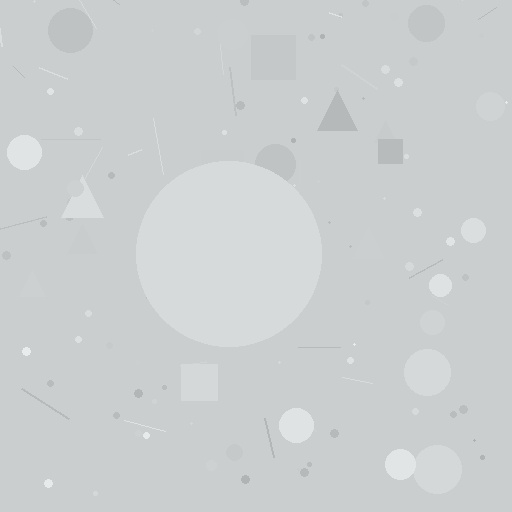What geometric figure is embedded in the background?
A circle is embedded in the background.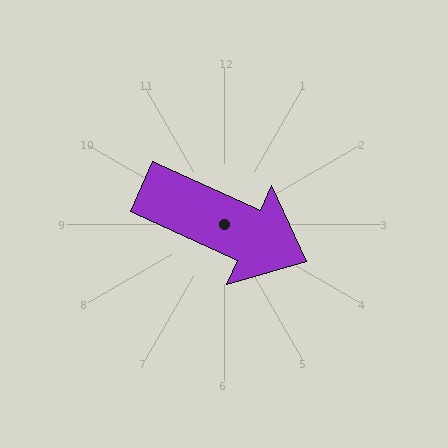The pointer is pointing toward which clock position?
Roughly 4 o'clock.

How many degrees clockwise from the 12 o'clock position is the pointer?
Approximately 114 degrees.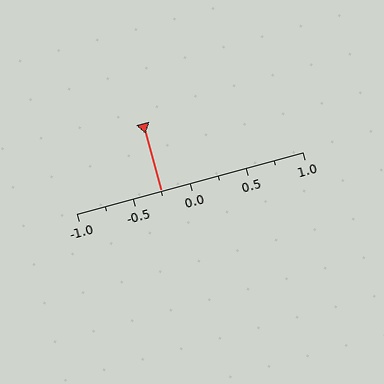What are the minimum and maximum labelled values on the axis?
The axis runs from -1.0 to 1.0.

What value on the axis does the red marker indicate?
The marker indicates approximately -0.25.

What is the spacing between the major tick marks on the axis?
The major ticks are spaced 0.5 apart.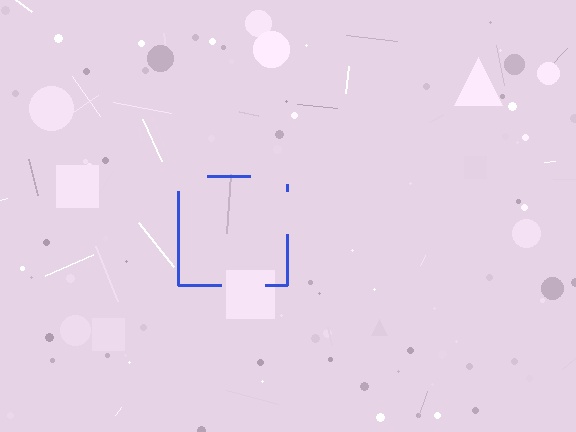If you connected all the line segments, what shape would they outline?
They would outline a square.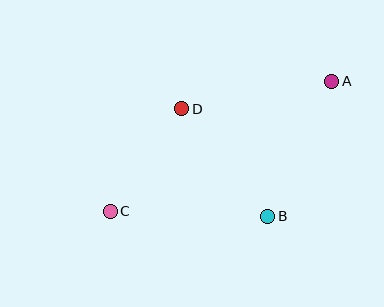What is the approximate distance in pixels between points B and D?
The distance between B and D is approximately 138 pixels.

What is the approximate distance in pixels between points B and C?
The distance between B and C is approximately 158 pixels.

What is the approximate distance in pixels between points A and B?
The distance between A and B is approximately 149 pixels.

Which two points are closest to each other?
Points C and D are closest to each other.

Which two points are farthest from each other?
Points A and C are farthest from each other.